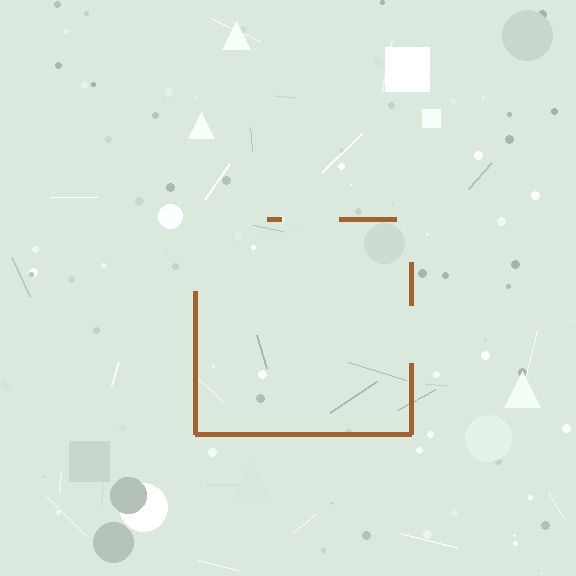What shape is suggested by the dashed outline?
The dashed outline suggests a square.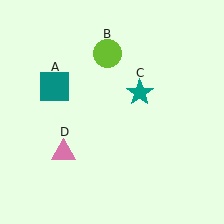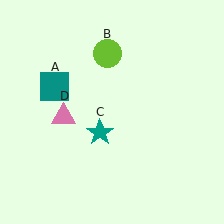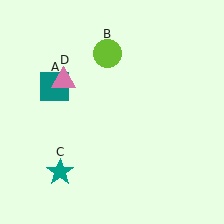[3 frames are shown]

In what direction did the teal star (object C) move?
The teal star (object C) moved down and to the left.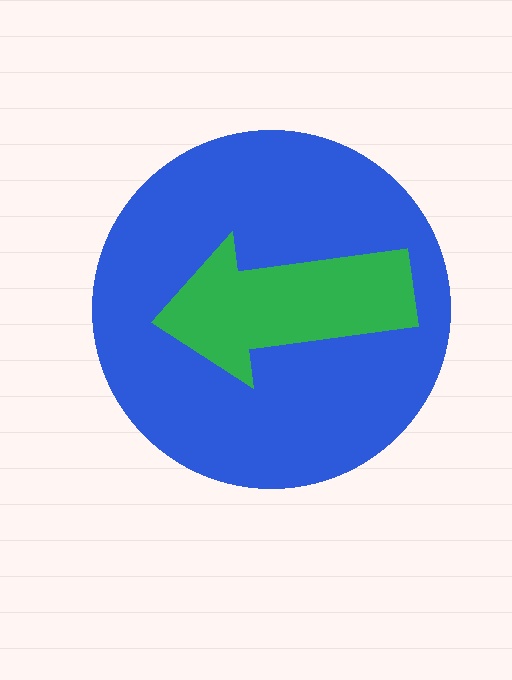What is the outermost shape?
The blue circle.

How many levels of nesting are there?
2.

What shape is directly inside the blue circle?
The green arrow.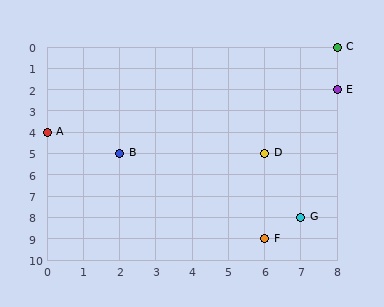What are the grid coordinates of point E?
Point E is at grid coordinates (8, 2).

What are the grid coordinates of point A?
Point A is at grid coordinates (0, 4).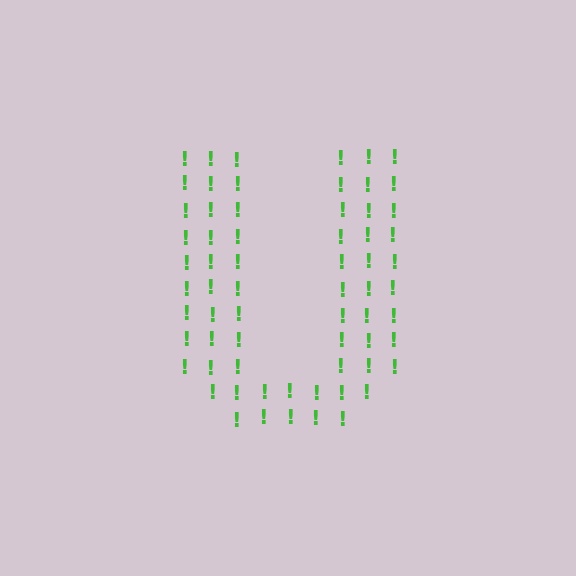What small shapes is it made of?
It is made of small exclamation marks.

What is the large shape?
The large shape is the letter U.